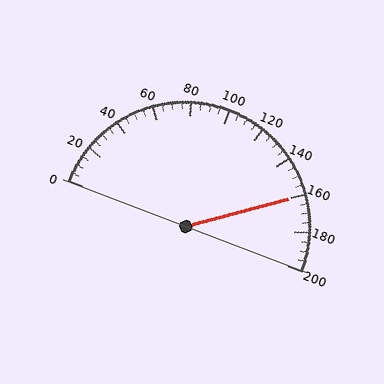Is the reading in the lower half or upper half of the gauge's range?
The reading is in the upper half of the range (0 to 200).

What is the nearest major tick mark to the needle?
The nearest major tick mark is 160.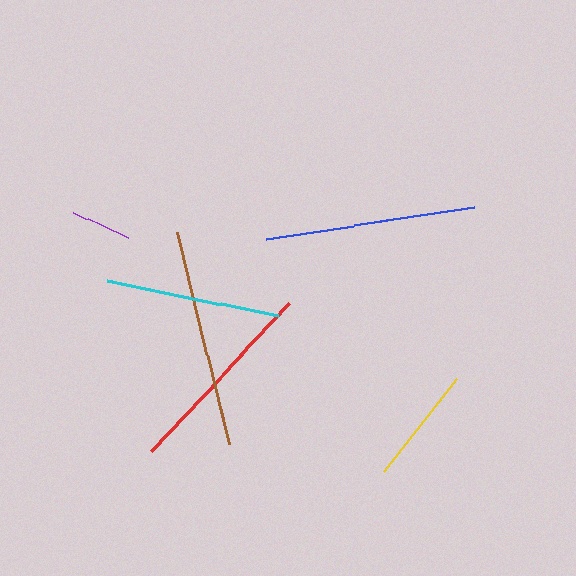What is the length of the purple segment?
The purple segment is approximately 61 pixels long.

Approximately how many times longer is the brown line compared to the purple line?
The brown line is approximately 3.6 times the length of the purple line.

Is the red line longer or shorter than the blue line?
The blue line is longer than the red line.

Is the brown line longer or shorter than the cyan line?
The brown line is longer than the cyan line.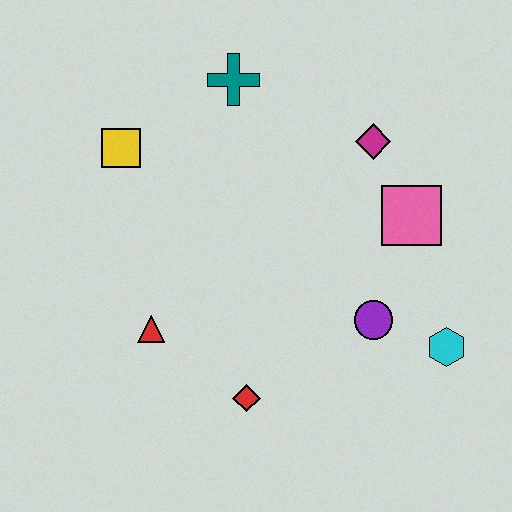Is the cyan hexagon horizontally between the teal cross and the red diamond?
No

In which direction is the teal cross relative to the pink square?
The teal cross is to the left of the pink square.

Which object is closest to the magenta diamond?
The pink square is closest to the magenta diamond.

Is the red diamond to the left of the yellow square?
No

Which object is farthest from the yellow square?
The cyan hexagon is farthest from the yellow square.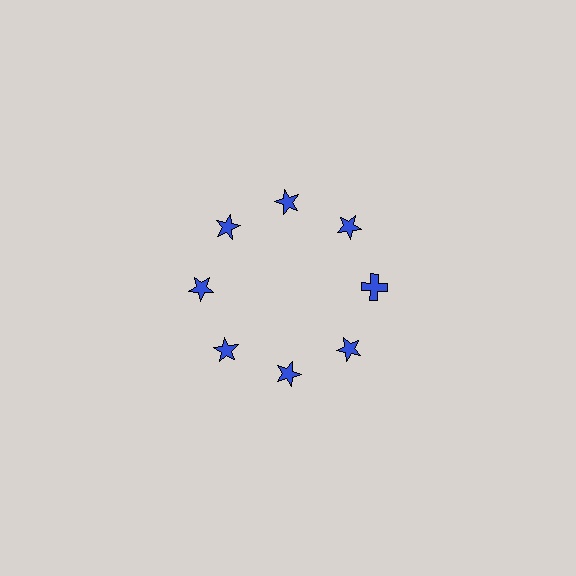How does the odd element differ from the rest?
It has a different shape: cross instead of star.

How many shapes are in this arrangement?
There are 8 shapes arranged in a ring pattern.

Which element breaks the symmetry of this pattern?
The blue cross at roughly the 3 o'clock position breaks the symmetry. All other shapes are blue stars.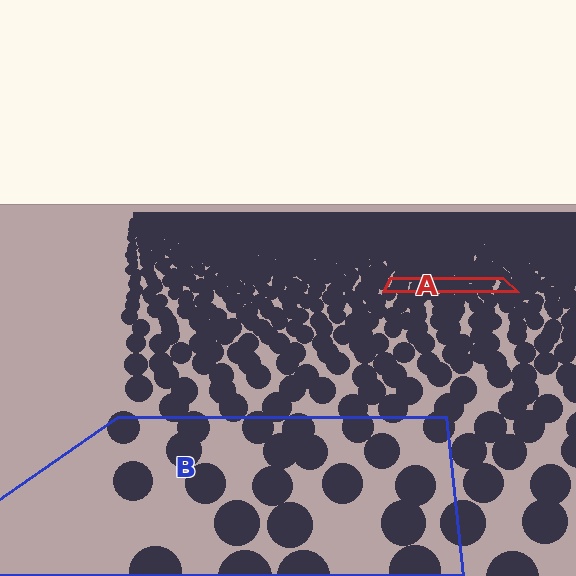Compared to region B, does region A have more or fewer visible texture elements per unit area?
Region A has more texture elements per unit area — they are packed more densely because it is farther away.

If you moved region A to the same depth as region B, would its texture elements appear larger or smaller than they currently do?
They would appear larger. At a closer depth, the same texture elements are projected at a bigger on-screen size.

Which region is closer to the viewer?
Region B is closer. The texture elements there are larger and more spread out.